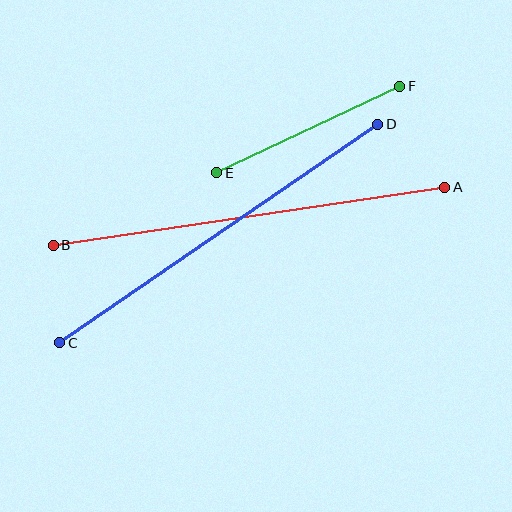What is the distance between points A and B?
The distance is approximately 396 pixels.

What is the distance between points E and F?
The distance is approximately 202 pixels.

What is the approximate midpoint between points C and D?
The midpoint is at approximately (219, 233) pixels.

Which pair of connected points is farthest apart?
Points A and B are farthest apart.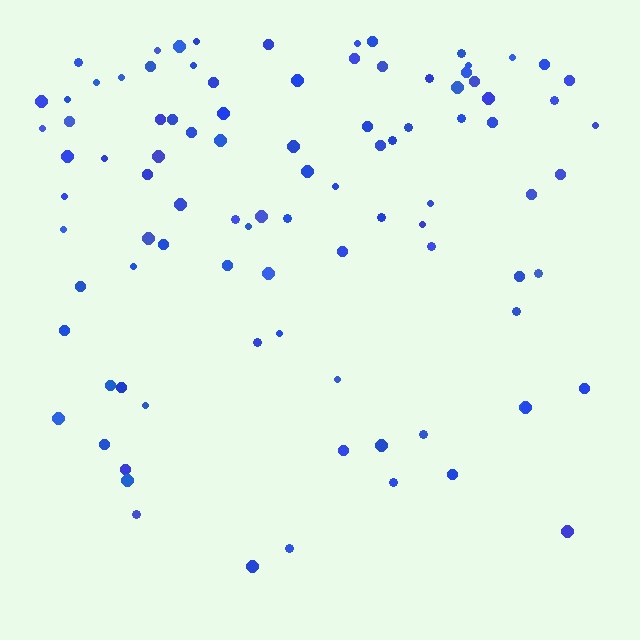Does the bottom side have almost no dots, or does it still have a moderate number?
Still a moderate number, just noticeably fewer than the top.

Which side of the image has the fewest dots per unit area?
The bottom.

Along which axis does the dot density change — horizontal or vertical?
Vertical.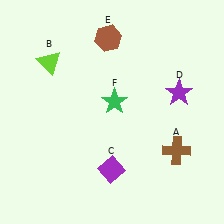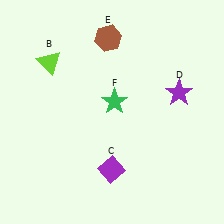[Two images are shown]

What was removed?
The brown cross (A) was removed in Image 2.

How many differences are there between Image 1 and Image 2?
There is 1 difference between the two images.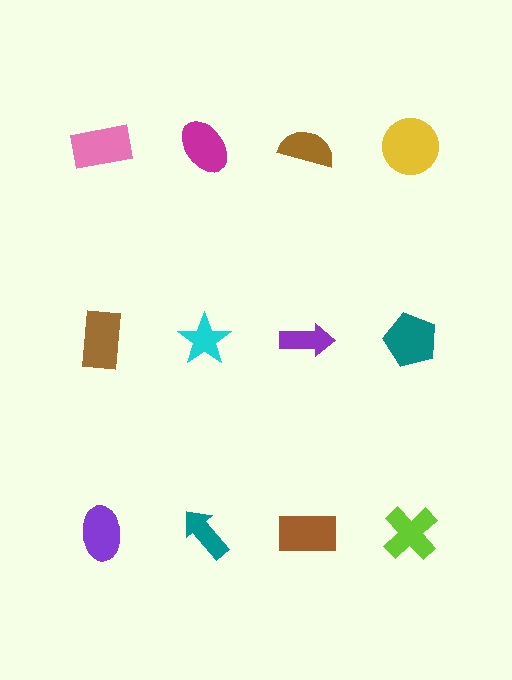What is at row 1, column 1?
A pink rectangle.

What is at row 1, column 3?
A brown semicircle.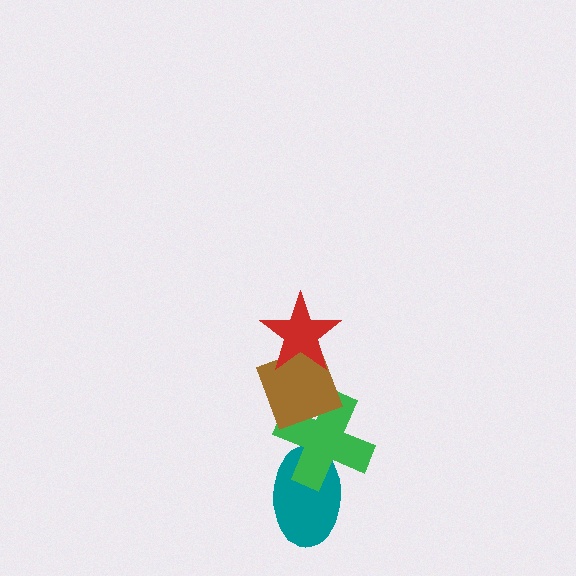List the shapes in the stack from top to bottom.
From top to bottom: the red star, the brown diamond, the green cross, the teal ellipse.